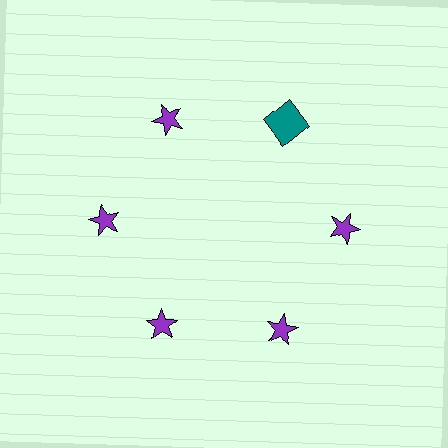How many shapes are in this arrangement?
There are 6 shapes arranged in a ring pattern.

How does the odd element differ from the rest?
It differs in both color (teal instead of purple) and shape (square instead of star).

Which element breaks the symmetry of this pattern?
The teal square at roughly the 1 o'clock position breaks the symmetry. All other shapes are purple stars.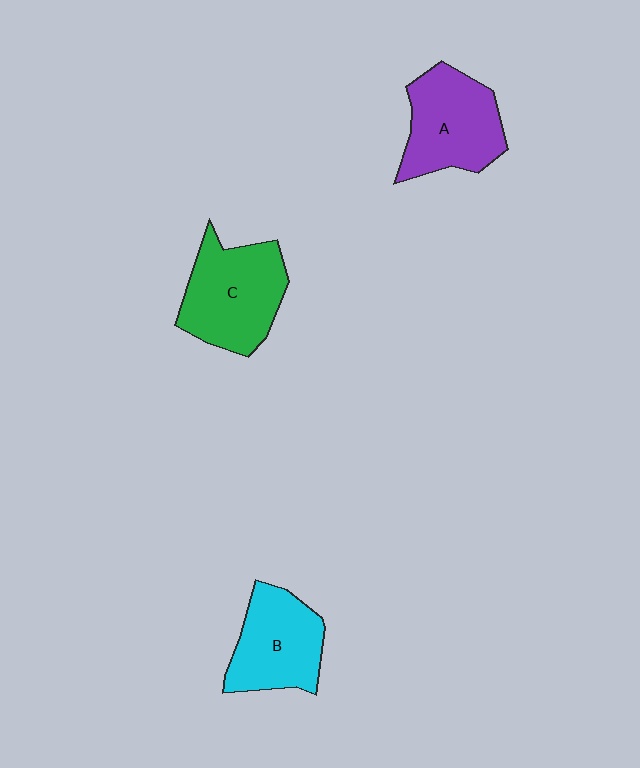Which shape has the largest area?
Shape C (green).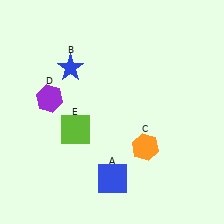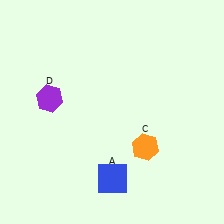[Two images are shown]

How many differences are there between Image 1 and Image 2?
There are 2 differences between the two images.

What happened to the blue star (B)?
The blue star (B) was removed in Image 2. It was in the top-left area of Image 1.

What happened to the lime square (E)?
The lime square (E) was removed in Image 2. It was in the bottom-left area of Image 1.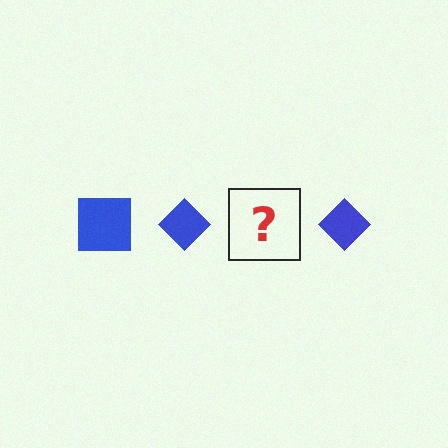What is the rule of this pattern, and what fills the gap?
The rule is that the pattern cycles through square, diamond shapes in blue. The gap should be filled with a blue square.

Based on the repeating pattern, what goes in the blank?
The blank should be a blue square.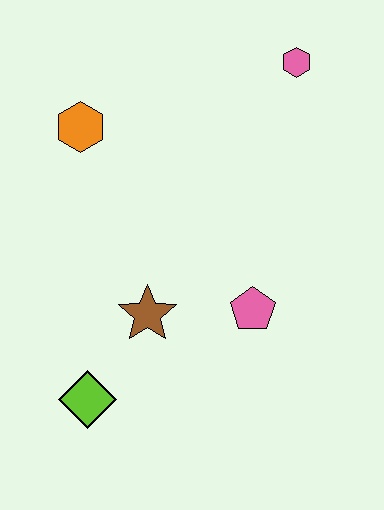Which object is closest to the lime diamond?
The brown star is closest to the lime diamond.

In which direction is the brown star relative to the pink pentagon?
The brown star is to the left of the pink pentagon.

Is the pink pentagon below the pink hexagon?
Yes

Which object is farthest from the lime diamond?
The pink hexagon is farthest from the lime diamond.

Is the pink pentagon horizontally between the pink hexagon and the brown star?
Yes